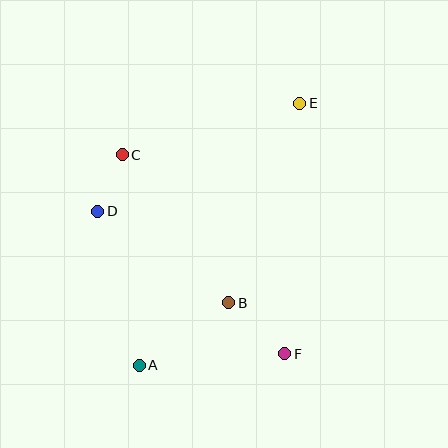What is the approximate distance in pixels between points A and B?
The distance between A and B is approximately 109 pixels.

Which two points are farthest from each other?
Points A and E are farthest from each other.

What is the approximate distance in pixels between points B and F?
The distance between B and F is approximately 76 pixels.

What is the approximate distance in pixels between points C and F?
The distance between C and F is approximately 257 pixels.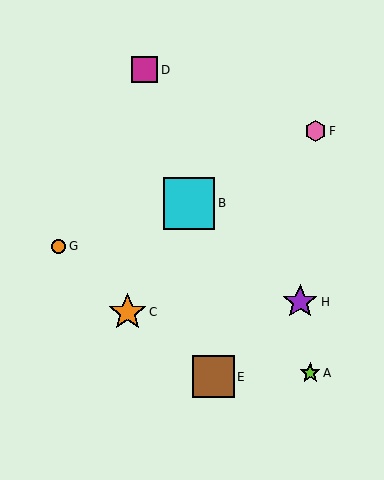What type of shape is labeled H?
Shape H is a purple star.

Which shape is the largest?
The cyan square (labeled B) is the largest.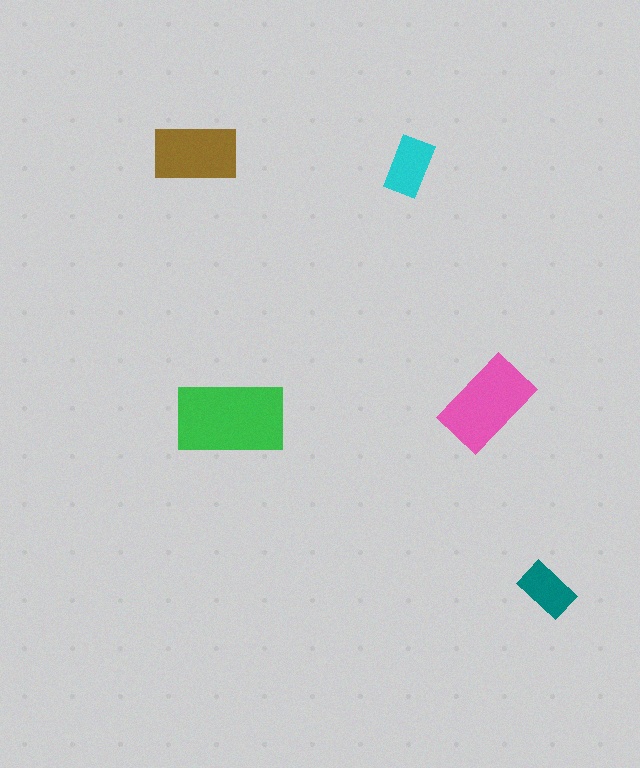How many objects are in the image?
There are 5 objects in the image.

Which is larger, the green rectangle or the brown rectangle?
The green one.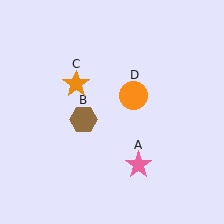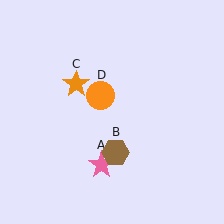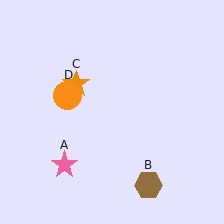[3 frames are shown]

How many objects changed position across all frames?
3 objects changed position: pink star (object A), brown hexagon (object B), orange circle (object D).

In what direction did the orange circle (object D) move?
The orange circle (object D) moved left.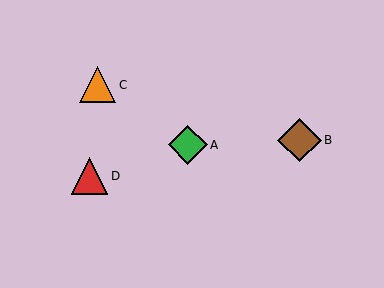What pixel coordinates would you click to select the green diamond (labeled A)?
Click at (188, 145) to select the green diamond A.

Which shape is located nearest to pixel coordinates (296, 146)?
The brown diamond (labeled B) at (300, 140) is nearest to that location.